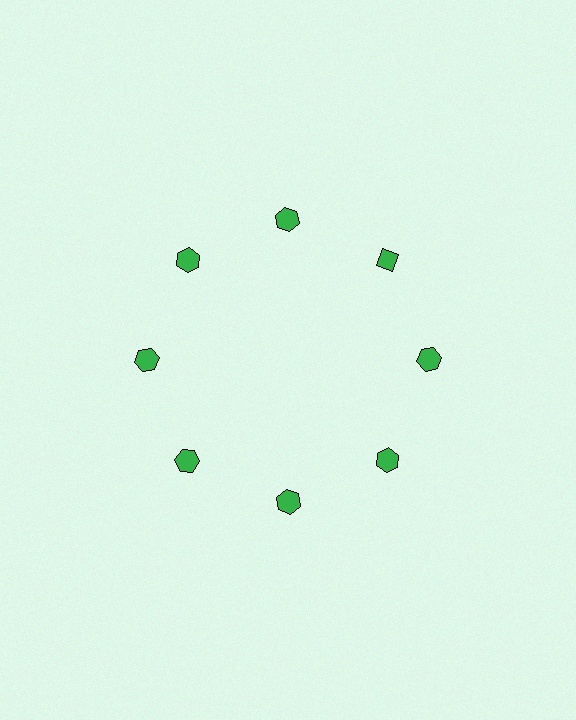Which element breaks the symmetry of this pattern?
The green diamond at roughly the 2 o'clock position breaks the symmetry. All other shapes are green hexagons.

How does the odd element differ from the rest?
It has a different shape: diamond instead of hexagon.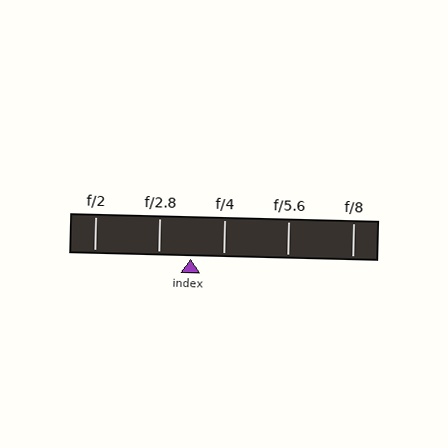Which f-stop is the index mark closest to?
The index mark is closest to f/2.8.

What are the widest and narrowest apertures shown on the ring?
The widest aperture shown is f/2 and the narrowest is f/8.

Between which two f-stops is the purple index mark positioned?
The index mark is between f/2.8 and f/4.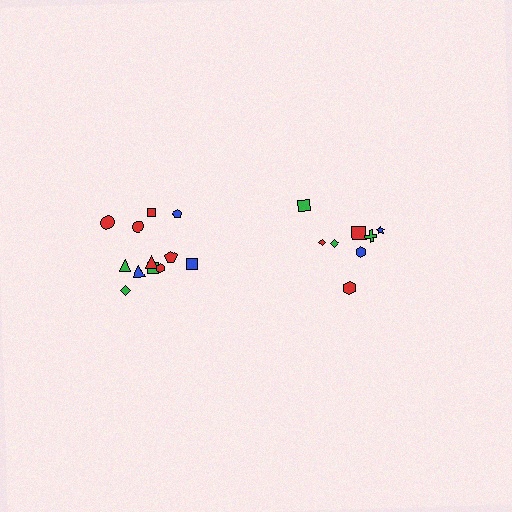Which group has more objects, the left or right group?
The left group.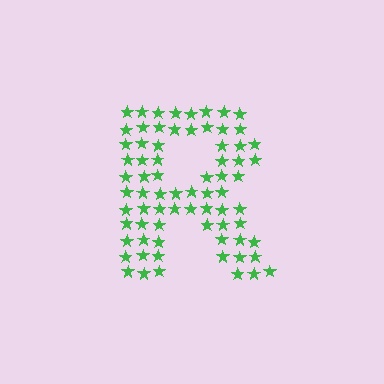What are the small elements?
The small elements are stars.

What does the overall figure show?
The overall figure shows the letter R.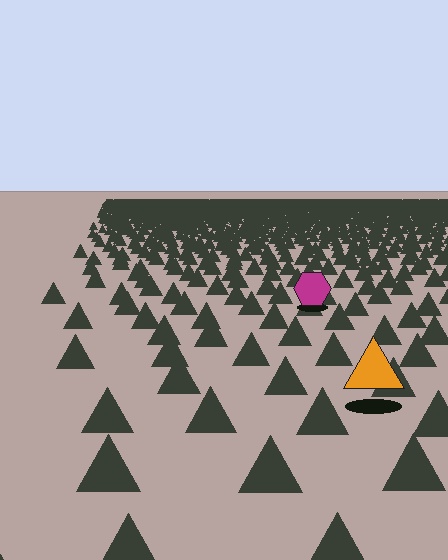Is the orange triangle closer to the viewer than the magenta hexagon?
Yes. The orange triangle is closer — you can tell from the texture gradient: the ground texture is coarser near it.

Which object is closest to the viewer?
The orange triangle is closest. The texture marks near it are larger and more spread out.